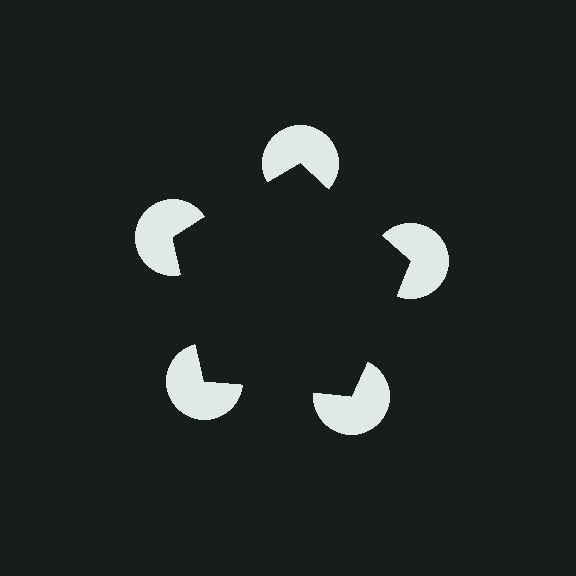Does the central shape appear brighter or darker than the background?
It typically appears slightly darker than the background, even though no actual brightness change is drawn.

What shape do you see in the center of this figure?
An illusory pentagon — its edges are inferred from the aligned wedge cuts in the pac-man discs, not physically drawn.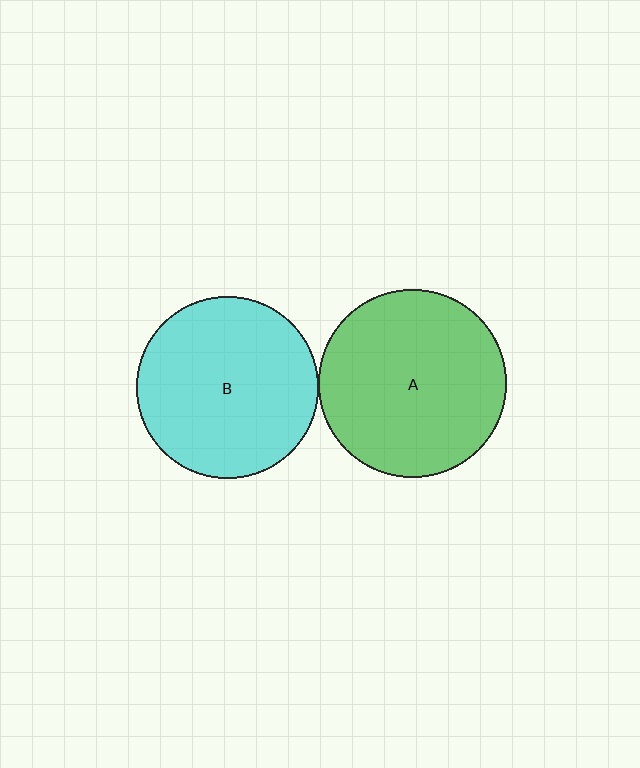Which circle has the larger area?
Circle A (green).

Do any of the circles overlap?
No, none of the circles overlap.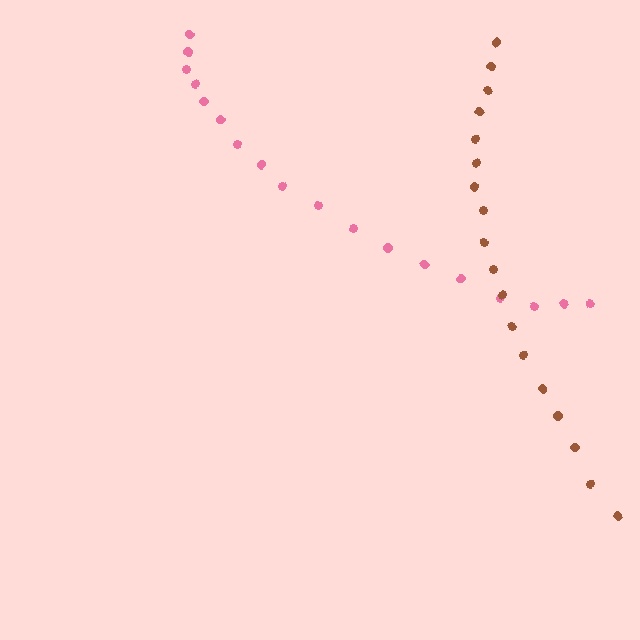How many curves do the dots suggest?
There are 2 distinct paths.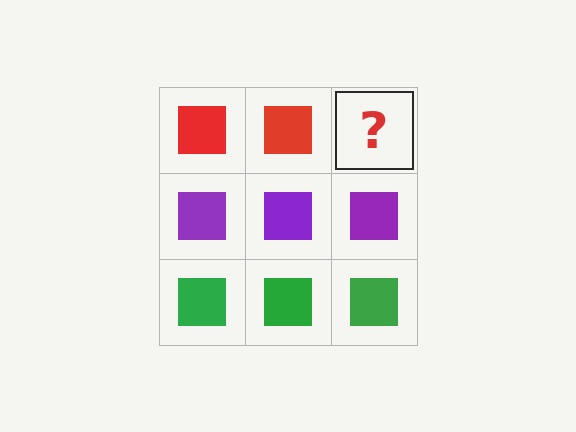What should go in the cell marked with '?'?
The missing cell should contain a red square.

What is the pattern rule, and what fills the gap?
The rule is that each row has a consistent color. The gap should be filled with a red square.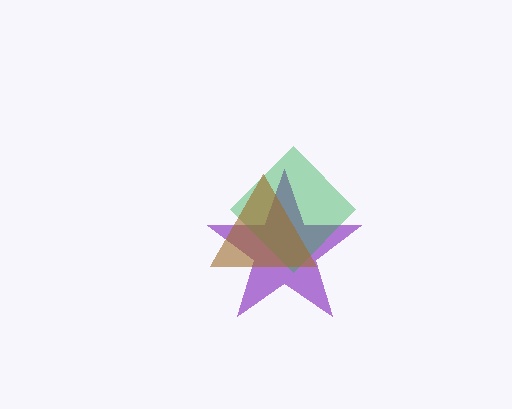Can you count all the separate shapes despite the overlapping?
Yes, there are 3 separate shapes.